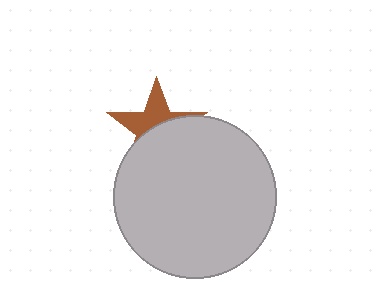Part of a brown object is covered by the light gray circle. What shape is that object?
It is a star.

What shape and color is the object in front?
The object in front is a light gray circle.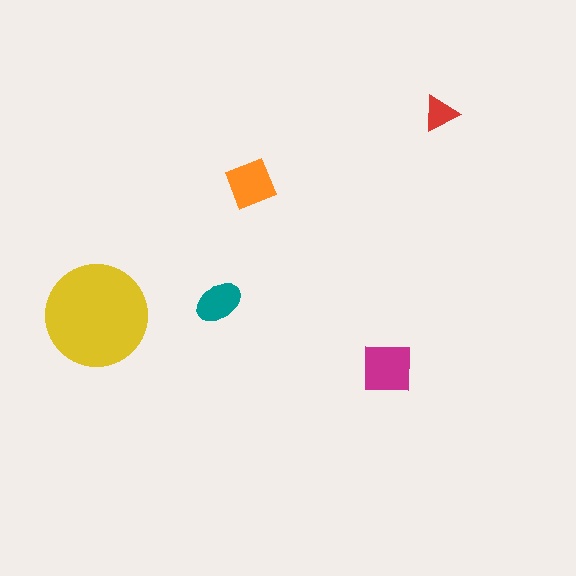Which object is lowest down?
The magenta square is bottommost.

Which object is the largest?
The yellow circle.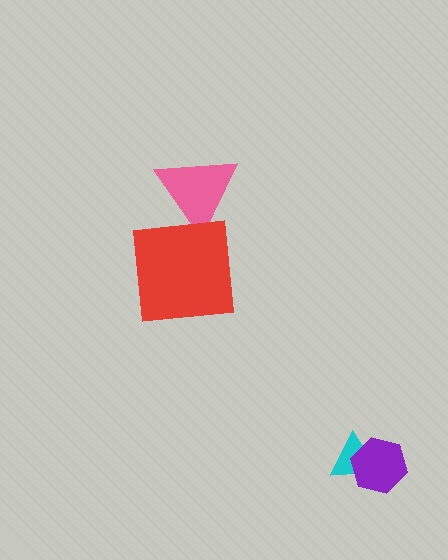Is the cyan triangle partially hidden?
Yes, it is partially covered by another shape.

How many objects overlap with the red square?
1 object overlaps with the red square.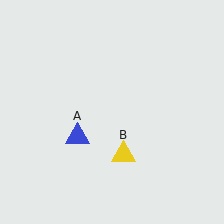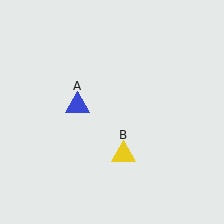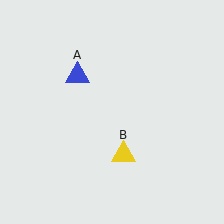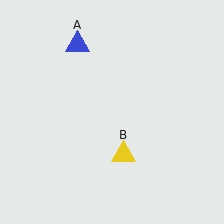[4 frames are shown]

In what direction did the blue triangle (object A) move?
The blue triangle (object A) moved up.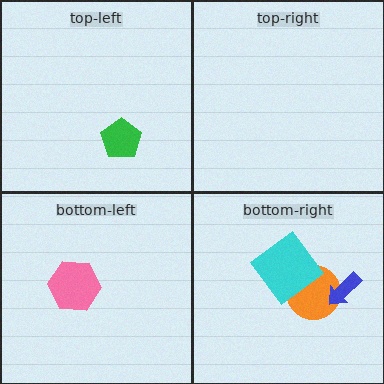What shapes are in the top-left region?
The green pentagon.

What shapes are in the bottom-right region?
The orange circle, the blue arrow, the cyan diamond.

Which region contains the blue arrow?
The bottom-right region.